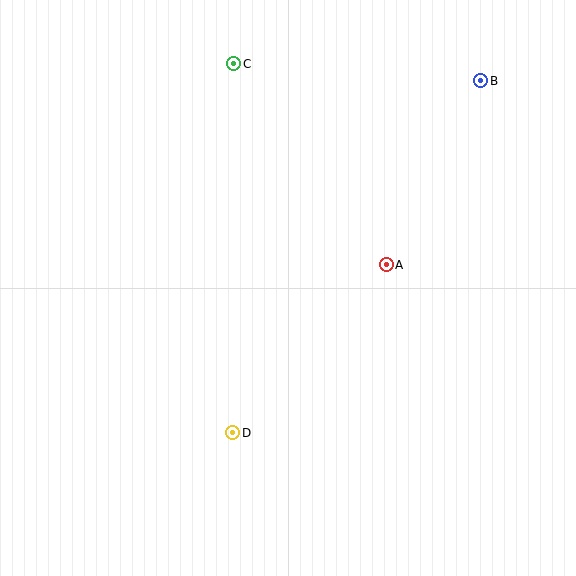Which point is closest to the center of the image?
Point A at (386, 265) is closest to the center.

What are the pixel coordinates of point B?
Point B is at (481, 81).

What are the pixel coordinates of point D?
Point D is at (233, 433).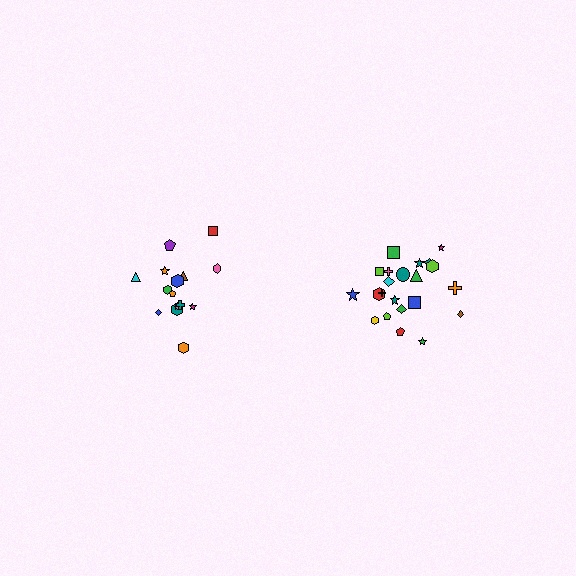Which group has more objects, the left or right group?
The right group.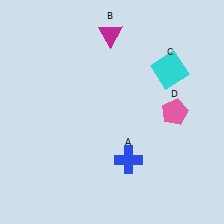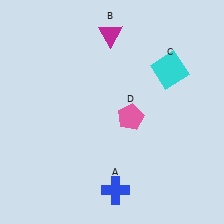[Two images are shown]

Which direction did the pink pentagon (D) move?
The pink pentagon (D) moved left.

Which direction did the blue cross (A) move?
The blue cross (A) moved down.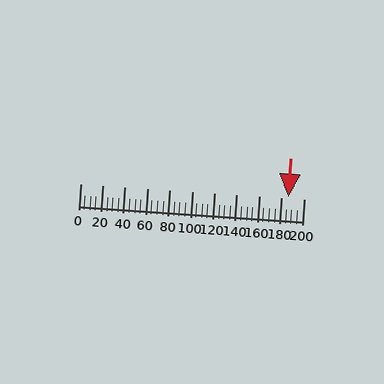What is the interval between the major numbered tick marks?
The major tick marks are spaced 20 units apart.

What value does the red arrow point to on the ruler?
The red arrow points to approximately 187.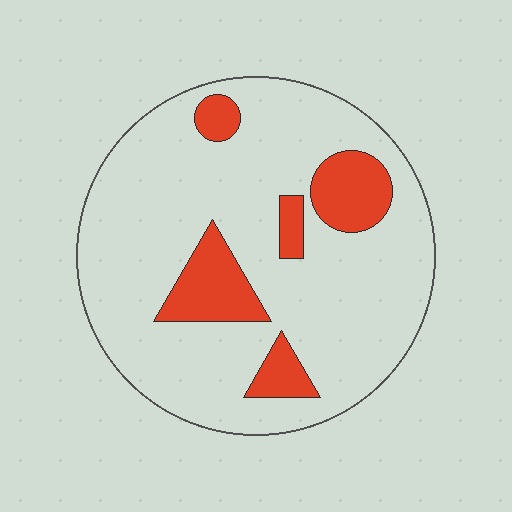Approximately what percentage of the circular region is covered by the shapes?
Approximately 15%.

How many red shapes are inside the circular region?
5.